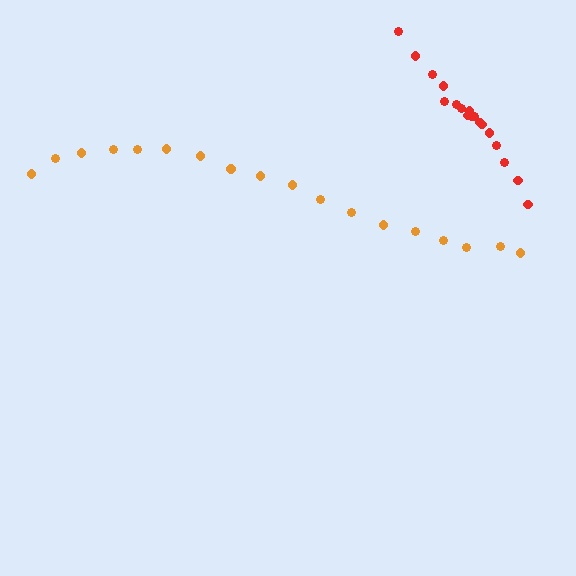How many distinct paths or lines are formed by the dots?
There are 2 distinct paths.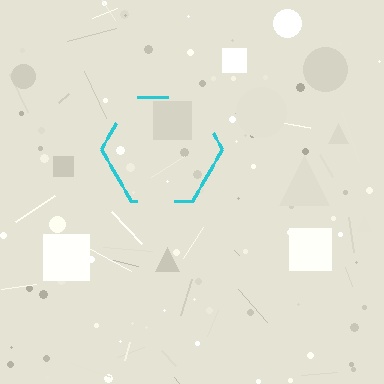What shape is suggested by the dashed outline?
The dashed outline suggests a hexagon.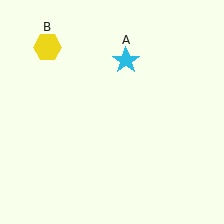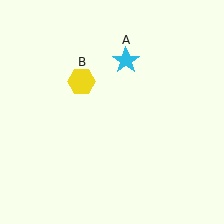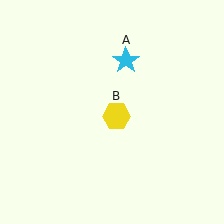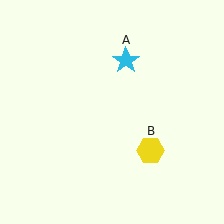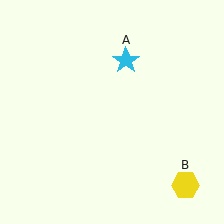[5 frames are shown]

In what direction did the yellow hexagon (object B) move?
The yellow hexagon (object B) moved down and to the right.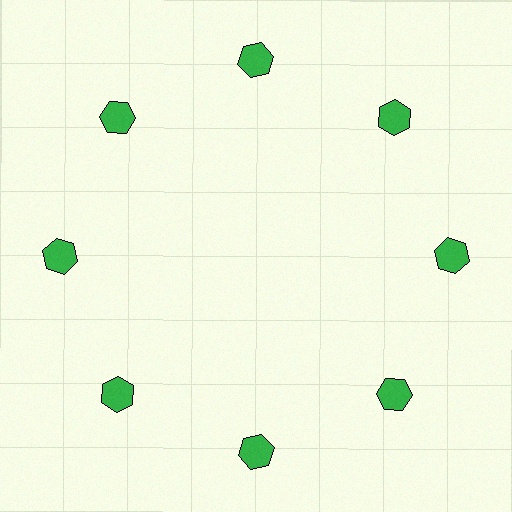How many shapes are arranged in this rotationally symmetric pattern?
There are 8 shapes, arranged in 8 groups of 1.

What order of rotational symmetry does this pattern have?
This pattern has 8-fold rotational symmetry.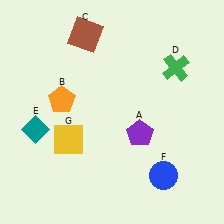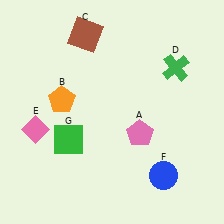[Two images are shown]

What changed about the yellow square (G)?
In Image 1, G is yellow. In Image 2, it changed to green.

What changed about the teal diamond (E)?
In Image 1, E is teal. In Image 2, it changed to pink.